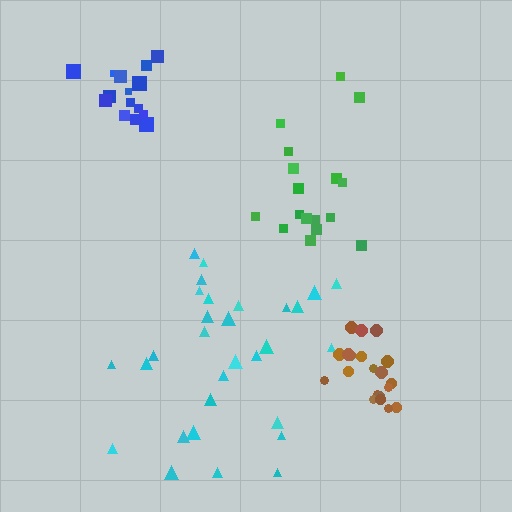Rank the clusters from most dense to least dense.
brown, blue, green, cyan.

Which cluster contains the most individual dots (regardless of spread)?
Cyan (30).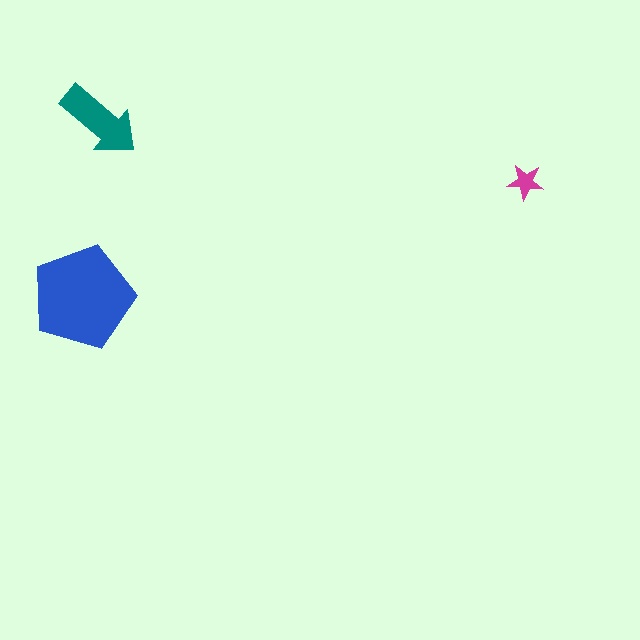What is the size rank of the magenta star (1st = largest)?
3rd.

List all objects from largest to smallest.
The blue pentagon, the teal arrow, the magenta star.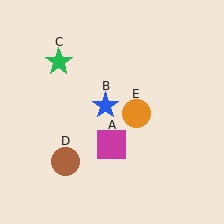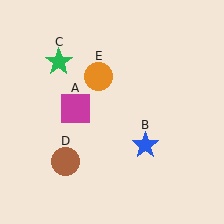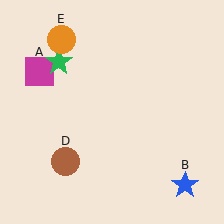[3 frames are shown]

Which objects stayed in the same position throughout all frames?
Green star (object C) and brown circle (object D) remained stationary.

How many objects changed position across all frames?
3 objects changed position: magenta square (object A), blue star (object B), orange circle (object E).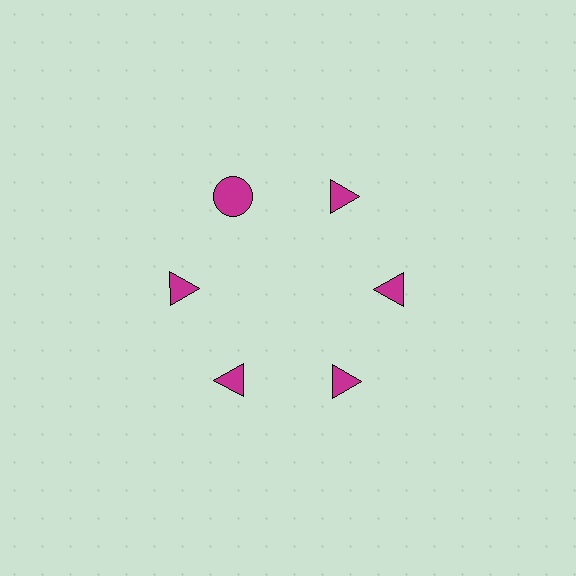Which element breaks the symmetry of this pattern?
The magenta circle at roughly the 11 o'clock position breaks the symmetry. All other shapes are magenta triangles.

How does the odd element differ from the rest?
It has a different shape: circle instead of triangle.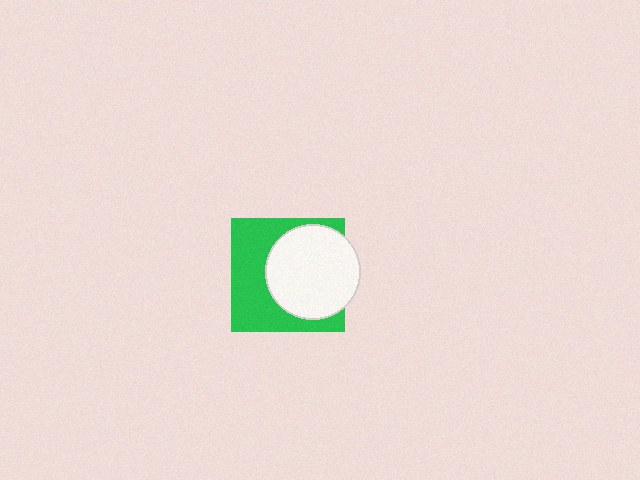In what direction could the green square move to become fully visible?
The green square could move left. That would shift it out from behind the white circle entirely.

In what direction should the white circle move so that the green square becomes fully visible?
The white circle should move right. That is the shortest direction to clear the overlap and leave the green square fully visible.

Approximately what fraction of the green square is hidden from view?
Roughly 50% of the green square is hidden behind the white circle.